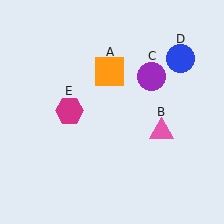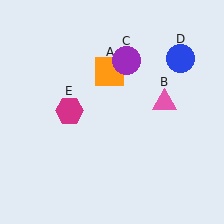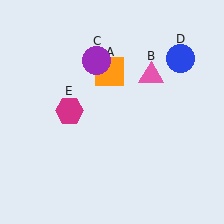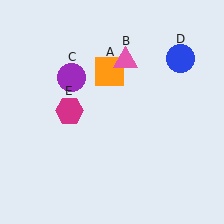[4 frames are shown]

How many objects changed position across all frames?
2 objects changed position: pink triangle (object B), purple circle (object C).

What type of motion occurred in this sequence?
The pink triangle (object B), purple circle (object C) rotated counterclockwise around the center of the scene.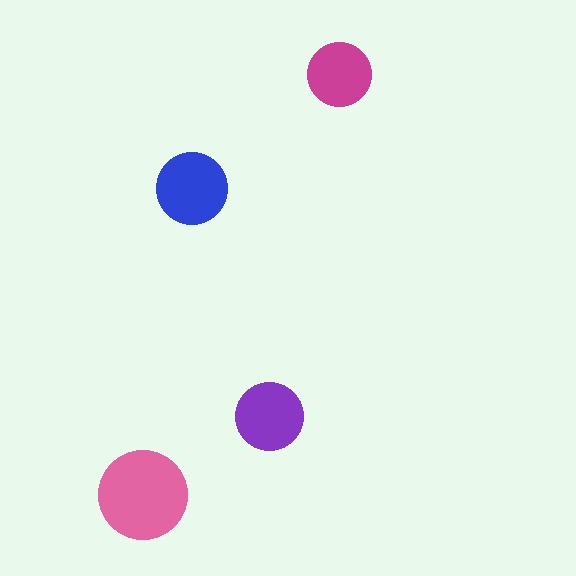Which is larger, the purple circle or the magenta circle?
The purple one.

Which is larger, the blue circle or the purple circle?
The blue one.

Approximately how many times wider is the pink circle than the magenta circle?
About 1.5 times wider.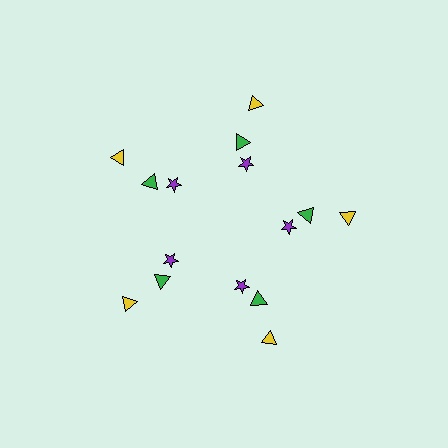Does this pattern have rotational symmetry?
Yes, this pattern has 5-fold rotational symmetry. It looks the same after rotating 72 degrees around the center.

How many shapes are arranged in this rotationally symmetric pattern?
There are 15 shapes, arranged in 5 groups of 3.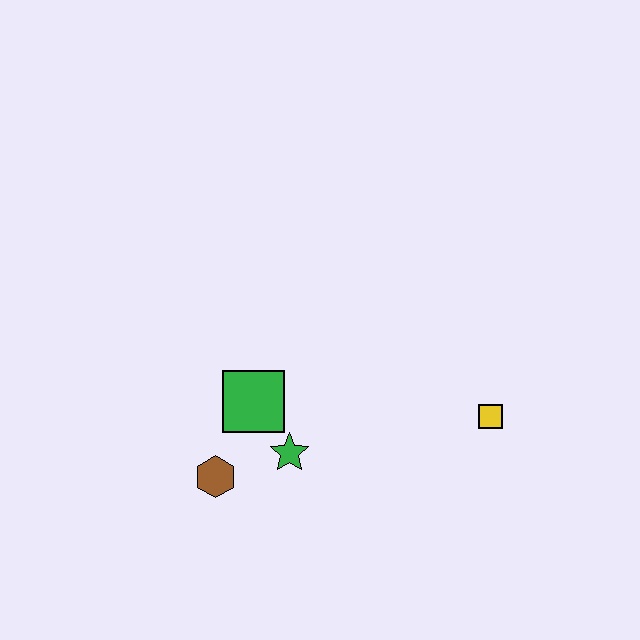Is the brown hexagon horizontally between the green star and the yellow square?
No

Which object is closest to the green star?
The green square is closest to the green star.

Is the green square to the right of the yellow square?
No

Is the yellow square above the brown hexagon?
Yes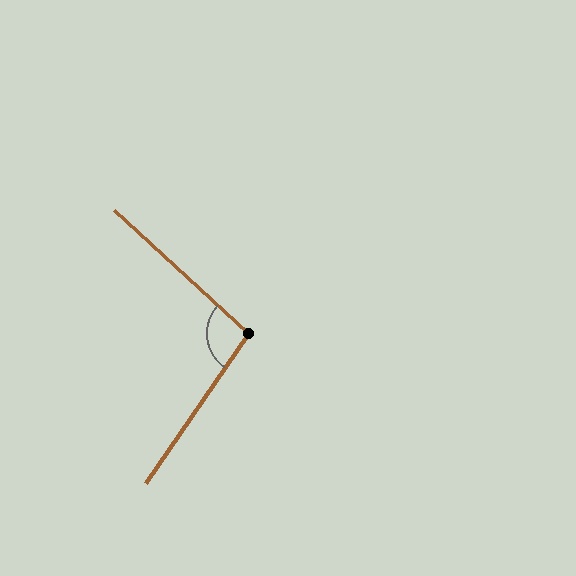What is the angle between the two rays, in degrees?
Approximately 98 degrees.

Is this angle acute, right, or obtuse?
It is obtuse.